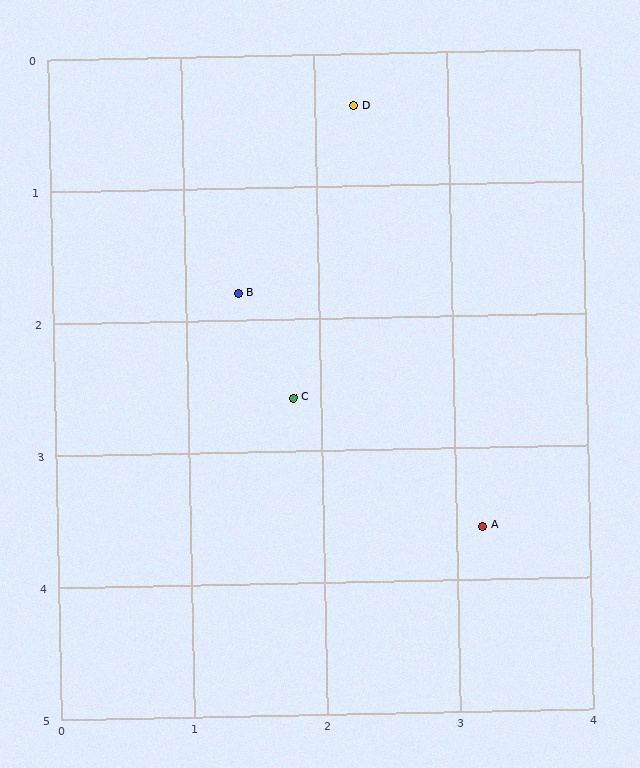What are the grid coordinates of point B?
Point B is at approximately (1.4, 1.8).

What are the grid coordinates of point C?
Point C is at approximately (1.8, 2.6).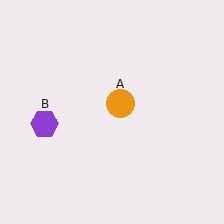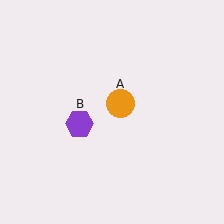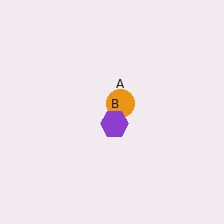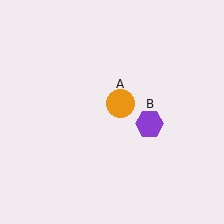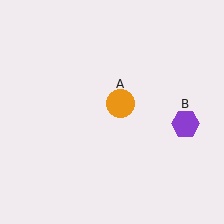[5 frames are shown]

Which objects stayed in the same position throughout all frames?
Orange circle (object A) remained stationary.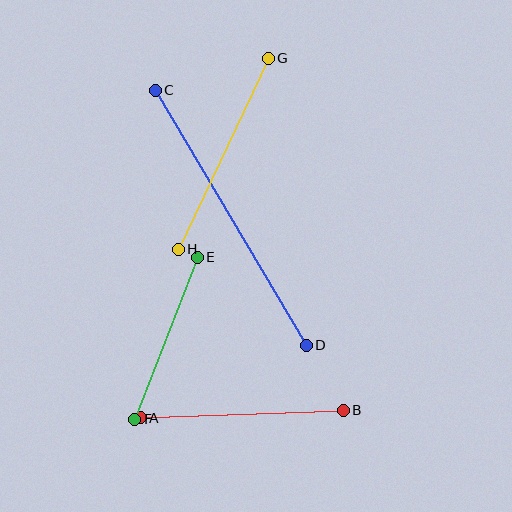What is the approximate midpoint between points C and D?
The midpoint is at approximately (231, 218) pixels.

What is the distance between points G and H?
The distance is approximately 211 pixels.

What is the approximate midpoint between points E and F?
The midpoint is at approximately (166, 338) pixels.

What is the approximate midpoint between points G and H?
The midpoint is at approximately (223, 154) pixels.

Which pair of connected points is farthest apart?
Points C and D are farthest apart.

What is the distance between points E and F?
The distance is approximately 174 pixels.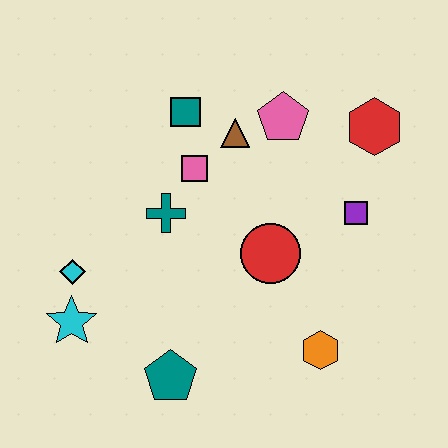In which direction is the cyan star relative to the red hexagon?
The cyan star is to the left of the red hexagon.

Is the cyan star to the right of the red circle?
No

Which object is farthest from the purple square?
The cyan star is farthest from the purple square.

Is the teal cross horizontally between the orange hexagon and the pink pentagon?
No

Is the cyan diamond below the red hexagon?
Yes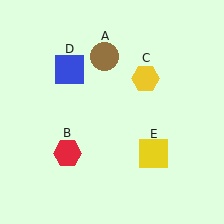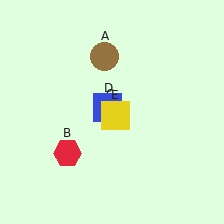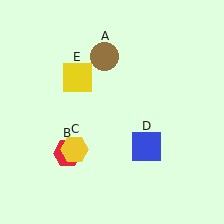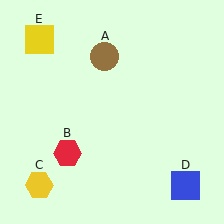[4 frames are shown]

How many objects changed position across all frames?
3 objects changed position: yellow hexagon (object C), blue square (object D), yellow square (object E).